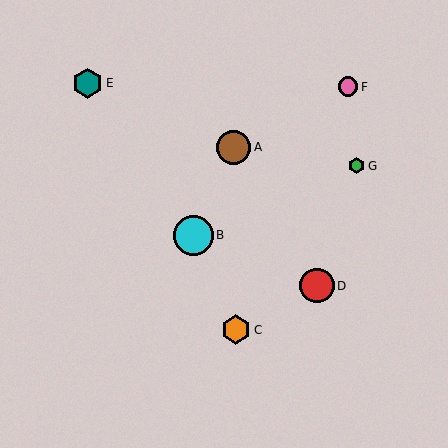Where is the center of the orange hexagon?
The center of the orange hexagon is at (236, 330).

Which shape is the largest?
The cyan circle (labeled B) is the largest.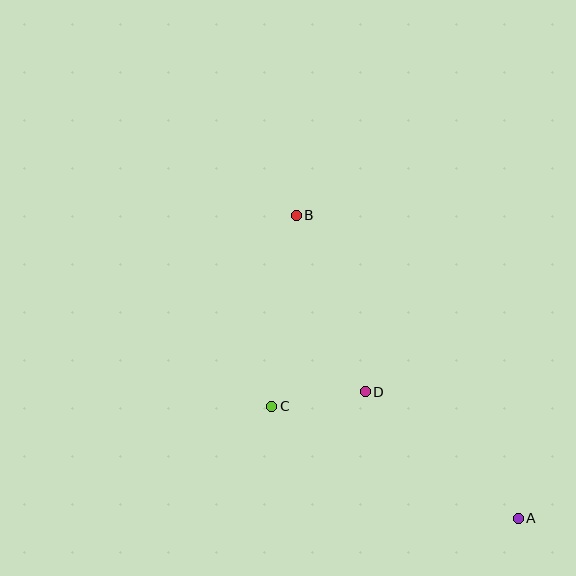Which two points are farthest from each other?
Points A and B are farthest from each other.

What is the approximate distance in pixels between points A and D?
The distance between A and D is approximately 199 pixels.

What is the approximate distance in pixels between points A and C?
The distance between A and C is approximately 271 pixels.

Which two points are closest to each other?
Points C and D are closest to each other.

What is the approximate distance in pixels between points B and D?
The distance between B and D is approximately 190 pixels.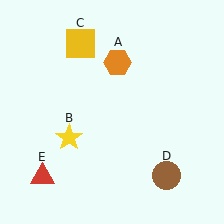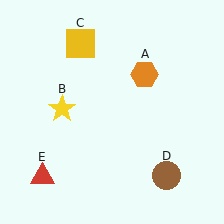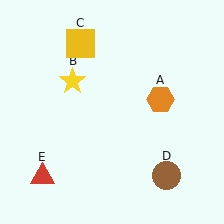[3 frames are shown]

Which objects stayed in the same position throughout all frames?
Yellow square (object C) and brown circle (object D) and red triangle (object E) remained stationary.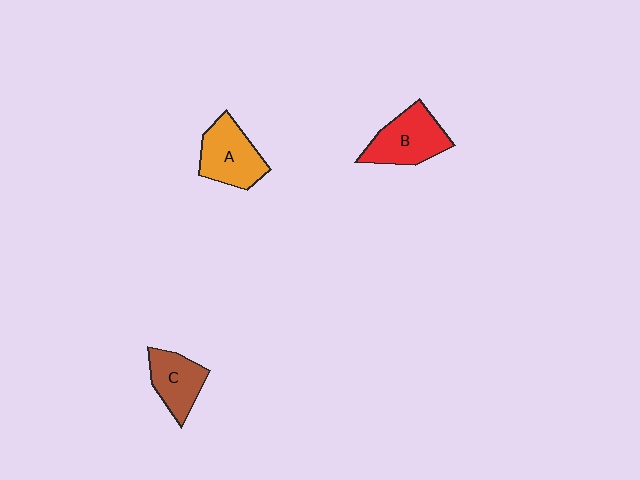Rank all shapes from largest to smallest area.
From largest to smallest: B (red), A (orange), C (brown).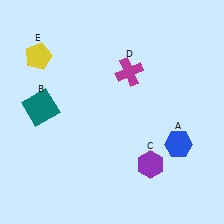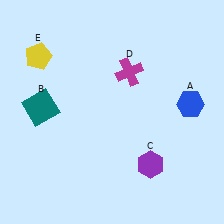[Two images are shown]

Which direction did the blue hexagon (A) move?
The blue hexagon (A) moved up.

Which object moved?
The blue hexagon (A) moved up.